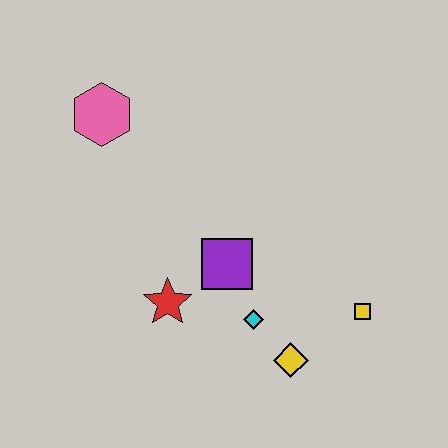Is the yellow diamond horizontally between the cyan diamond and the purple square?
No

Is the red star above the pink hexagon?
No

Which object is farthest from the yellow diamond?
The pink hexagon is farthest from the yellow diamond.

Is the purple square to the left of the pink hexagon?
No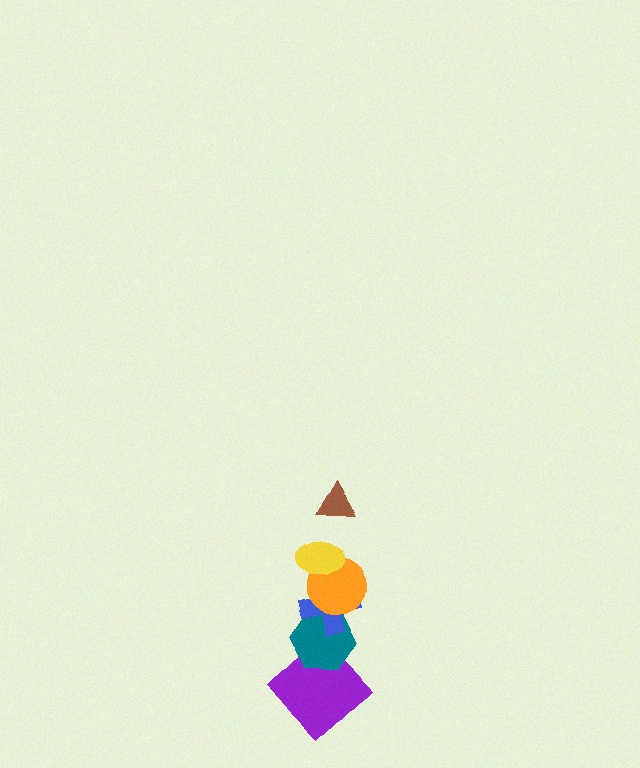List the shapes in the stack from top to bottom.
From top to bottom: the brown triangle, the yellow ellipse, the orange circle, the blue cross, the teal hexagon, the purple diamond.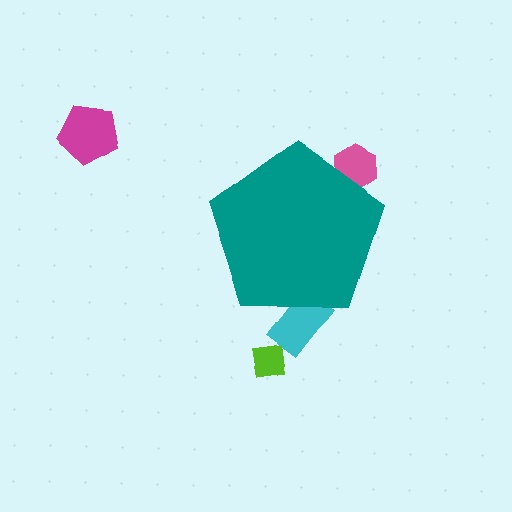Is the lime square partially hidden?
No, the lime square is fully visible.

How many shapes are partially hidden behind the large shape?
2 shapes are partially hidden.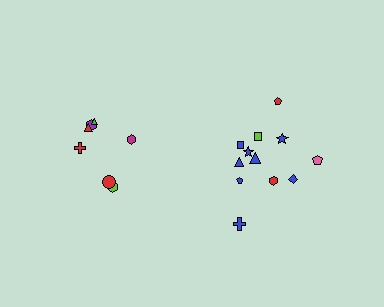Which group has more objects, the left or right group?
The right group.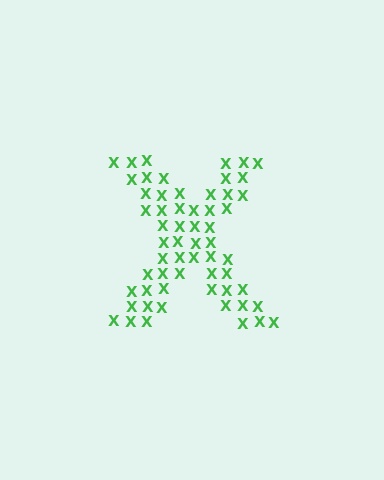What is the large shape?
The large shape is the letter X.